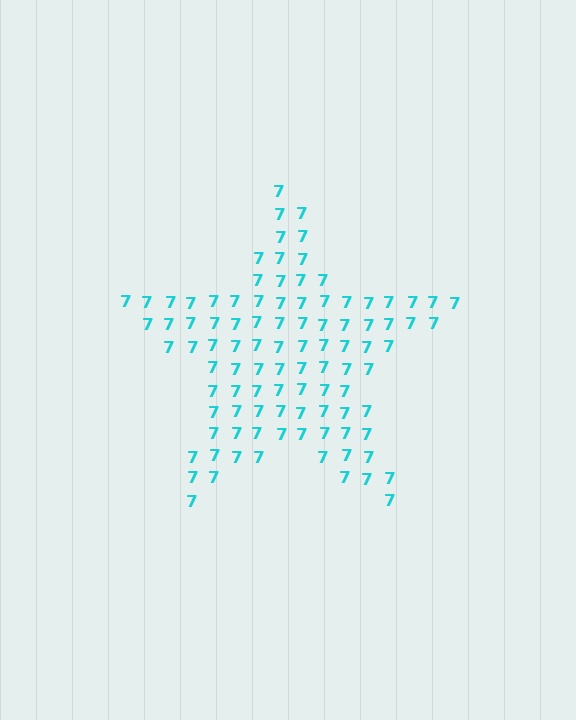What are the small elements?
The small elements are digit 7's.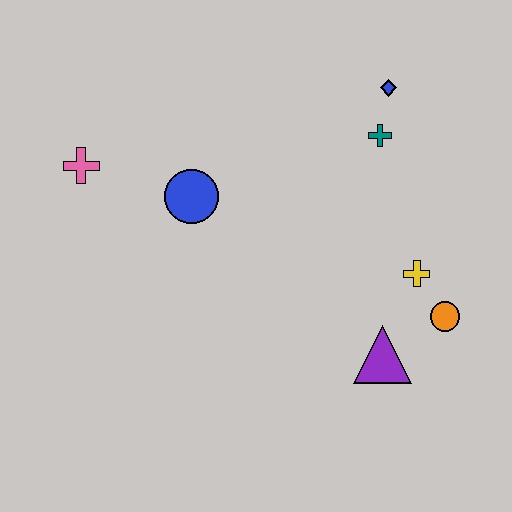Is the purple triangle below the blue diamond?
Yes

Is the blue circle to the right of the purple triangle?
No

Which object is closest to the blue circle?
The pink cross is closest to the blue circle.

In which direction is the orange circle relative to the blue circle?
The orange circle is to the right of the blue circle.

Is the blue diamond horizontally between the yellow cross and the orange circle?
No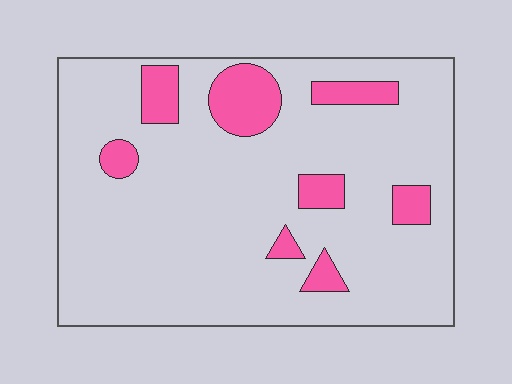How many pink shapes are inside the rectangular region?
8.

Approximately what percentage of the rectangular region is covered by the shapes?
Approximately 15%.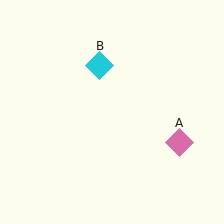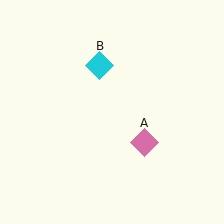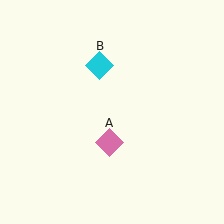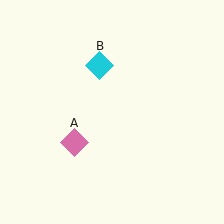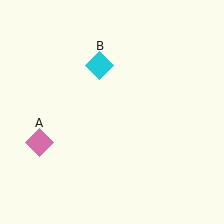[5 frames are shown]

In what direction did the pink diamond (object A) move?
The pink diamond (object A) moved left.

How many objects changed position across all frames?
1 object changed position: pink diamond (object A).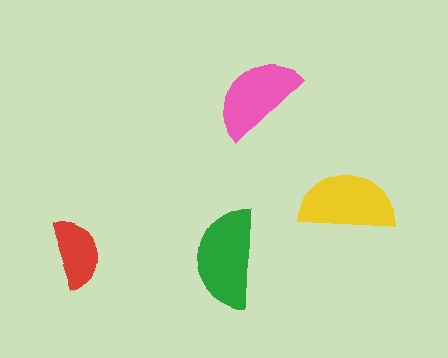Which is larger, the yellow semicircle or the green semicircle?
The green one.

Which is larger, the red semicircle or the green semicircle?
The green one.